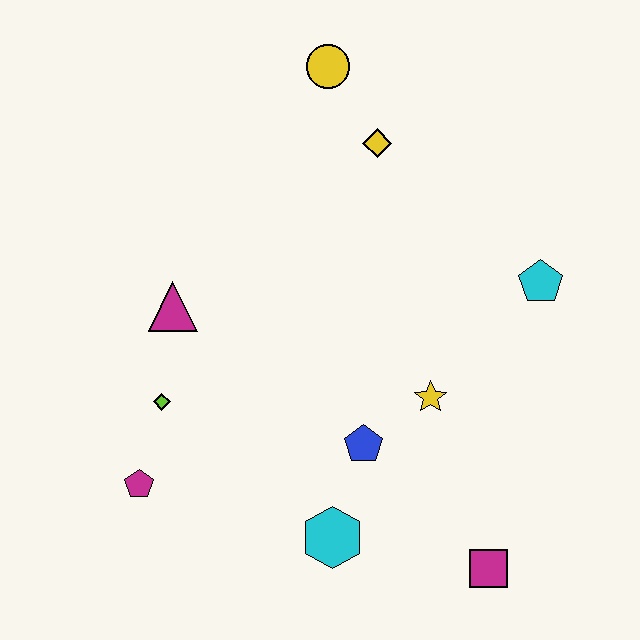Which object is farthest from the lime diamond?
The cyan pentagon is farthest from the lime diamond.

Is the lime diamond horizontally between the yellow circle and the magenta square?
No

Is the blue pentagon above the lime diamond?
No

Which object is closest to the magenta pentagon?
The lime diamond is closest to the magenta pentagon.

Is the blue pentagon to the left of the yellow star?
Yes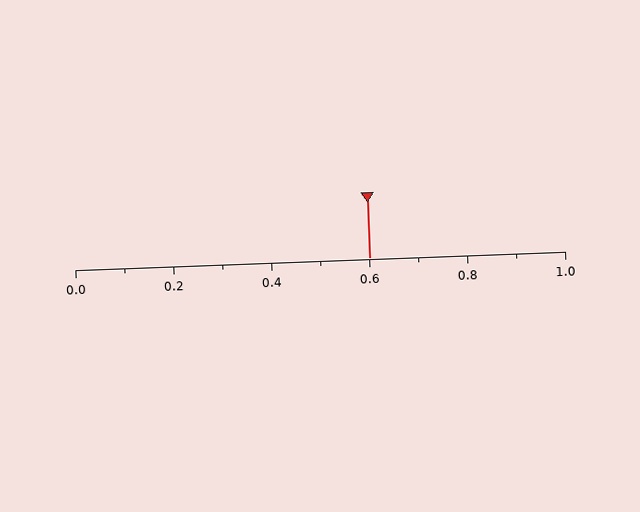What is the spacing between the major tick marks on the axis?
The major ticks are spaced 0.2 apart.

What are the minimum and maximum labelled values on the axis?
The axis runs from 0.0 to 1.0.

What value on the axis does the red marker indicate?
The marker indicates approximately 0.6.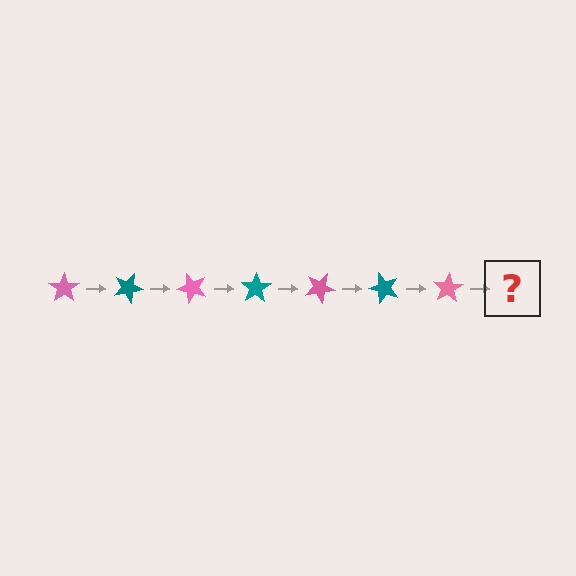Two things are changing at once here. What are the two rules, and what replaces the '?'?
The two rules are that it rotates 25 degrees each step and the color cycles through pink and teal. The '?' should be a teal star, rotated 175 degrees from the start.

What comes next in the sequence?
The next element should be a teal star, rotated 175 degrees from the start.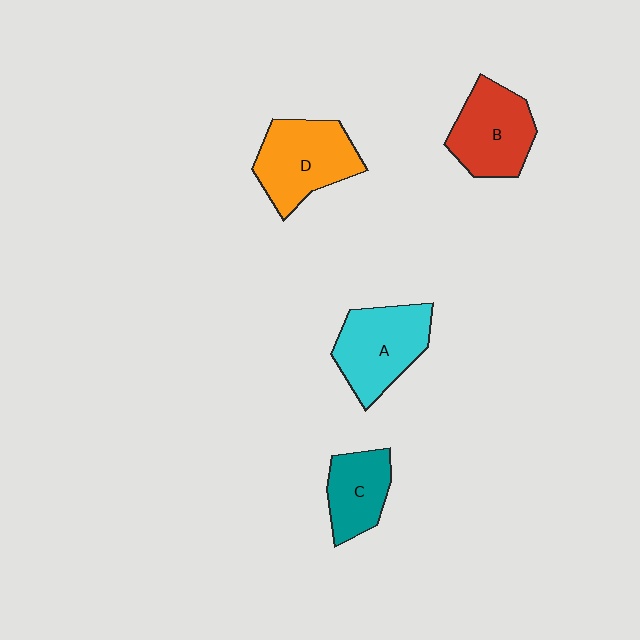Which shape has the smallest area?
Shape C (teal).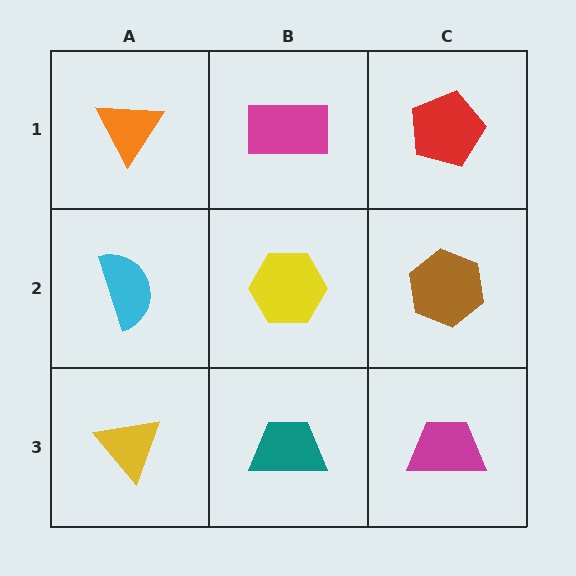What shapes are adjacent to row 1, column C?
A brown hexagon (row 2, column C), a magenta rectangle (row 1, column B).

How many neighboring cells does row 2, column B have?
4.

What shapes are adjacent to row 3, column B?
A yellow hexagon (row 2, column B), a yellow triangle (row 3, column A), a magenta trapezoid (row 3, column C).